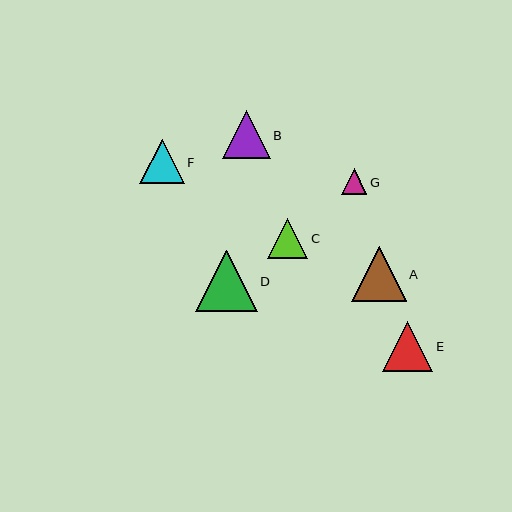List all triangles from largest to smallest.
From largest to smallest: D, A, E, B, F, C, G.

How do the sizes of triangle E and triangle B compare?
Triangle E and triangle B are approximately the same size.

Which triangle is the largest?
Triangle D is the largest with a size of approximately 61 pixels.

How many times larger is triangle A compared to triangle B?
Triangle A is approximately 1.1 times the size of triangle B.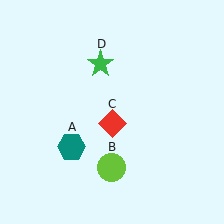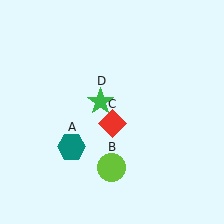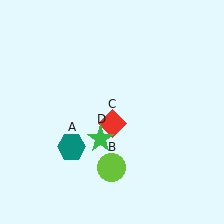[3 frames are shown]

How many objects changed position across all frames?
1 object changed position: green star (object D).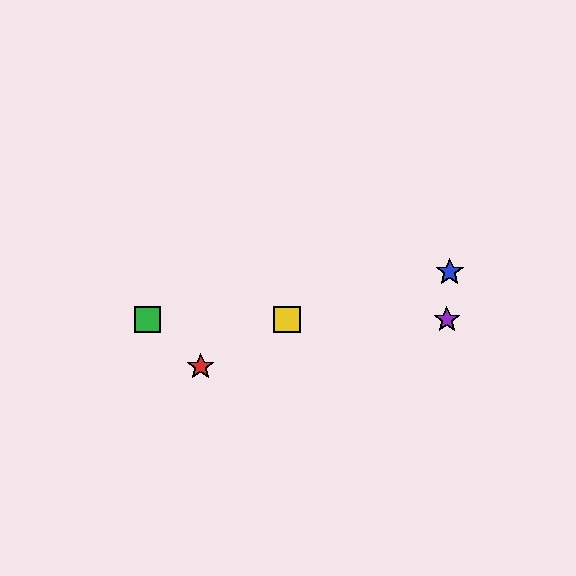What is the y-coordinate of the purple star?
The purple star is at y≈320.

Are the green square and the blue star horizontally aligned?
No, the green square is at y≈320 and the blue star is at y≈272.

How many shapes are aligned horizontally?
3 shapes (the green square, the yellow square, the purple star) are aligned horizontally.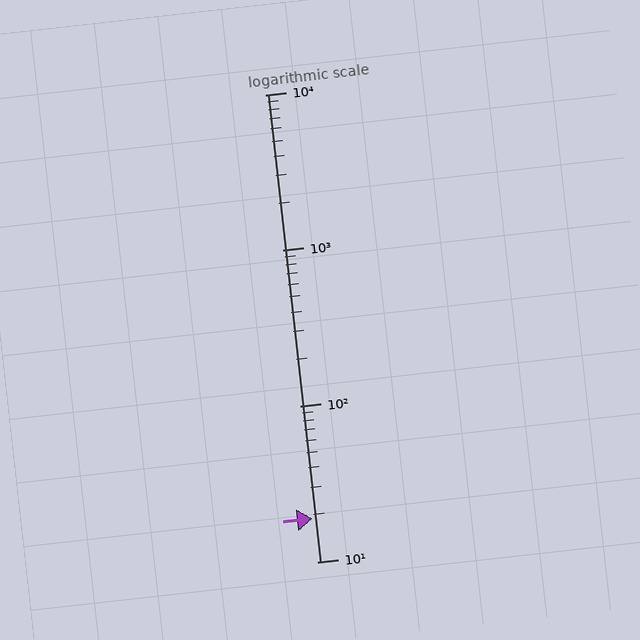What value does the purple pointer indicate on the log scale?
The pointer indicates approximately 19.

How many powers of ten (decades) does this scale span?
The scale spans 3 decades, from 10 to 10000.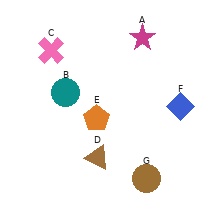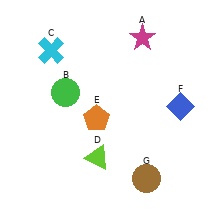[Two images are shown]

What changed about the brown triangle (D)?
In Image 1, D is brown. In Image 2, it changed to lime.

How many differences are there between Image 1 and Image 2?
There are 3 differences between the two images.